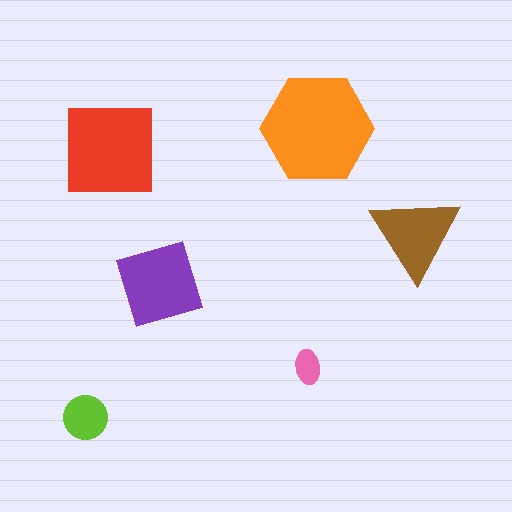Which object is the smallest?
The pink ellipse.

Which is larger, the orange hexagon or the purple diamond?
The orange hexagon.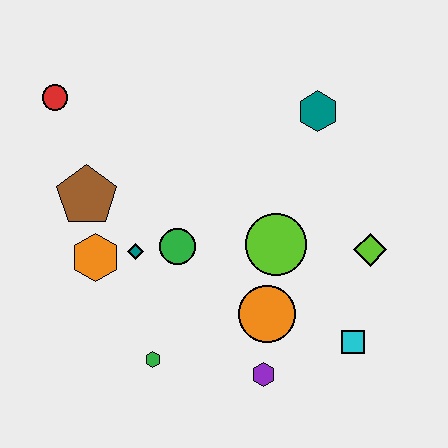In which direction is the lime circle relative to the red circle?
The lime circle is to the right of the red circle.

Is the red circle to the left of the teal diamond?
Yes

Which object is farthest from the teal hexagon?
The green hexagon is farthest from the teal hexagon.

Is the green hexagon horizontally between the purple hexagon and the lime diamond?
No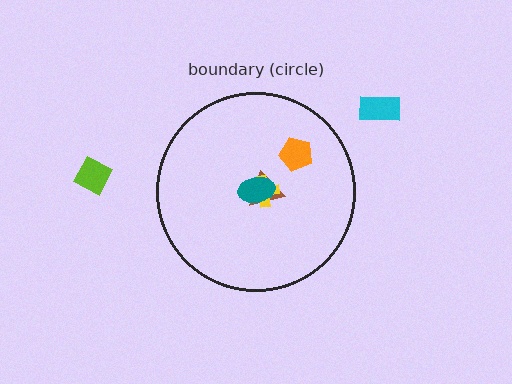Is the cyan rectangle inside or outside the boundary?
Outside.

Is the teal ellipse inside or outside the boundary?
Inside.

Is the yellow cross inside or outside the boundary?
Inside.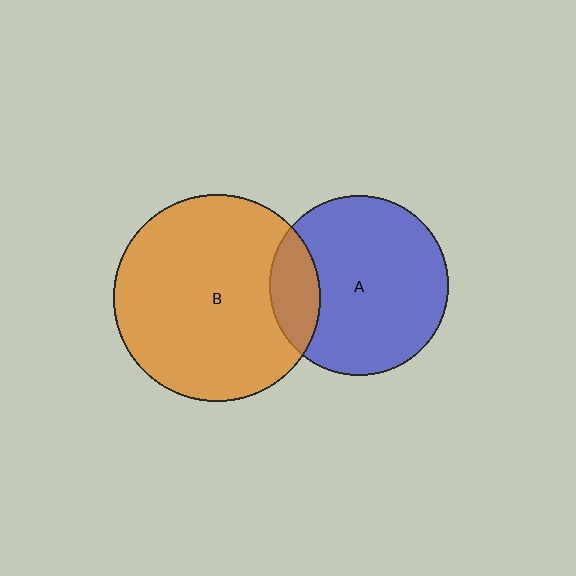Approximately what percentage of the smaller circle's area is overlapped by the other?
Approximately 20%.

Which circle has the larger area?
Circle B (orange).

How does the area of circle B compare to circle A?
Approximately 1.3 times.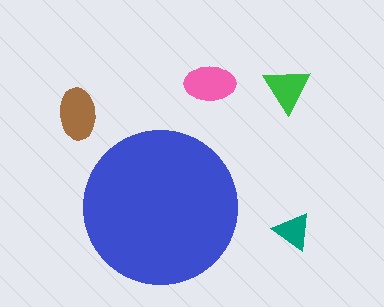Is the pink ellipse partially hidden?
No, the pink ellipse is fully visible.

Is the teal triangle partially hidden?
No, the teal triangle is fully visible.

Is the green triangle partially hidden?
No, the green triangle is fully visible.